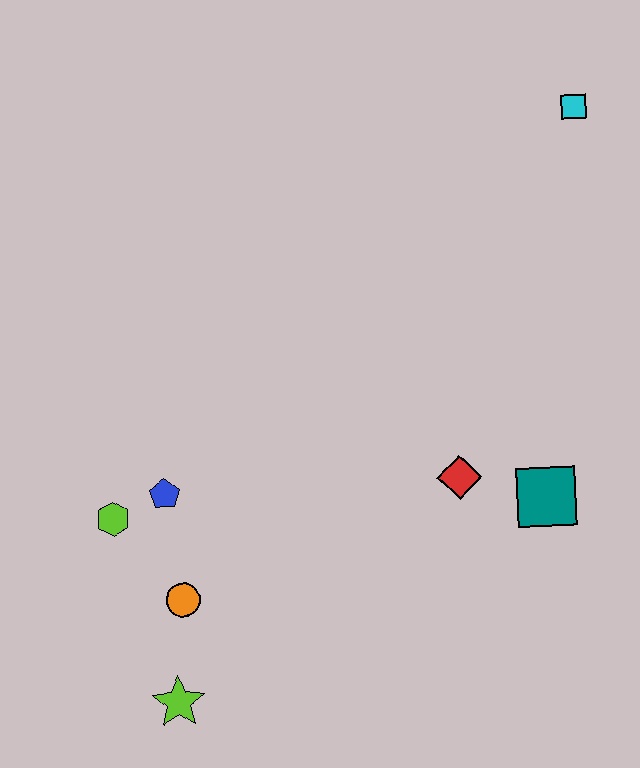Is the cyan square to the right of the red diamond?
Yes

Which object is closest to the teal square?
The red diamond is closest to the teal square.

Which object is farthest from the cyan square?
The lime star is farthest from the cyan square.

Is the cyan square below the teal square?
No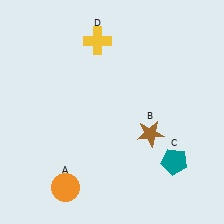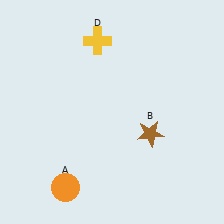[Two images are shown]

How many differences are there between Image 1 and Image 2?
There is 1 difference between the two images.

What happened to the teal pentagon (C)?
The teal pentagon (C) was removed in Image 2. It was in the bottom-right area of Image 1.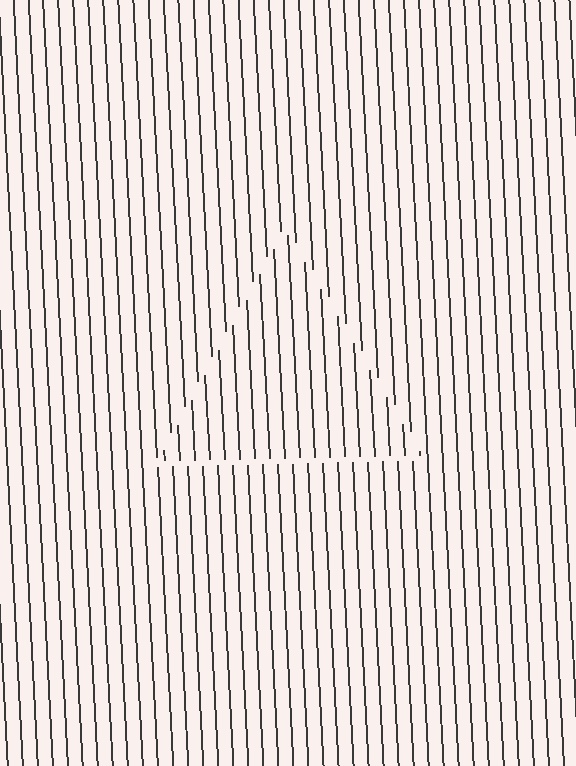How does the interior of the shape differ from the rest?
The interior of the shape contains the same grating, shifted by half a period — the contour is defined by the phase discontinuity where line-ends from the inner and outer gratings abut.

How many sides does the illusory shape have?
3 sides — the line-ends trace a triangle.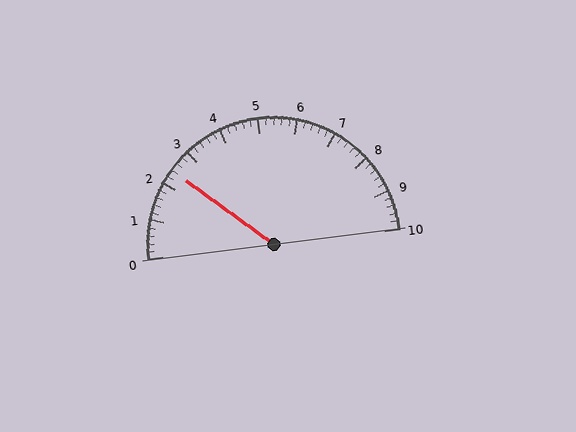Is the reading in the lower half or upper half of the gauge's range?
The reading is in the lower half of the range (0 to 10).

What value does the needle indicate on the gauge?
The needle indicates approximately 2.4.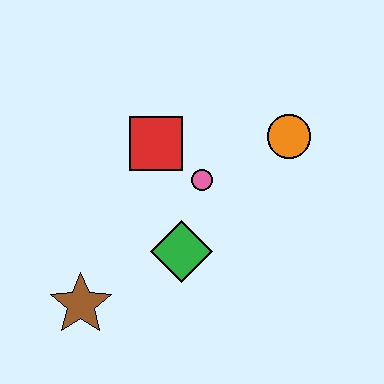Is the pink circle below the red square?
Yes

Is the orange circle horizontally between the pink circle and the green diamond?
No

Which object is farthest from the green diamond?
The orange circle is farthest from the green diamond.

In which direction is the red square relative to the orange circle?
The red square is to the left of the orange circle.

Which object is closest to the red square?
The pink circle is closest to the red square.